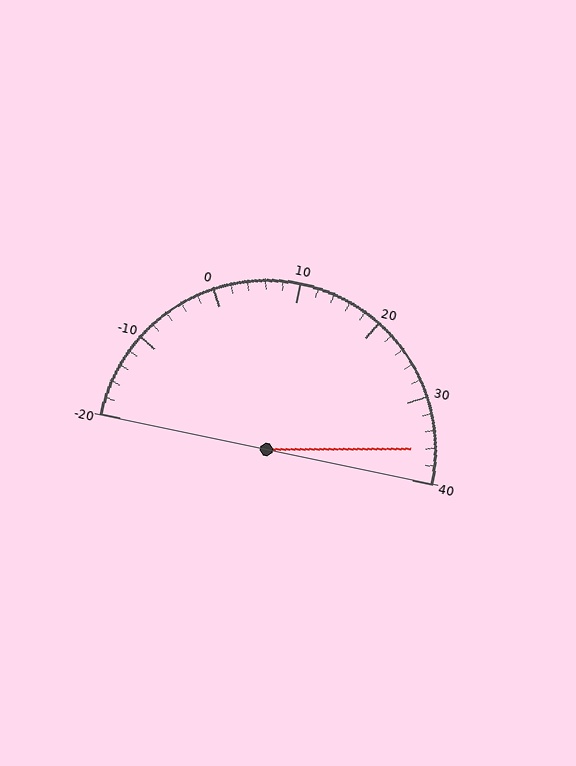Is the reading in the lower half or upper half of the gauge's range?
The reading is in the upper half of the range (-20 to 40).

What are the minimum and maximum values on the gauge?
The gauge ranges from -20 to 40.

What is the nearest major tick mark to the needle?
The nearest major tick mark is 40.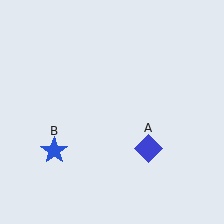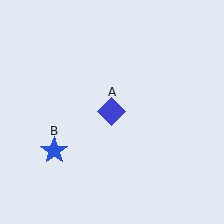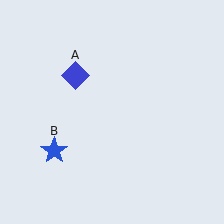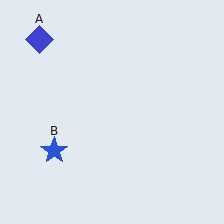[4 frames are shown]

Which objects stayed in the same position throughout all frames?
Blue star (object B) remained stationary.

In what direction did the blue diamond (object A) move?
The blue diamond (object A) moved up and to the left.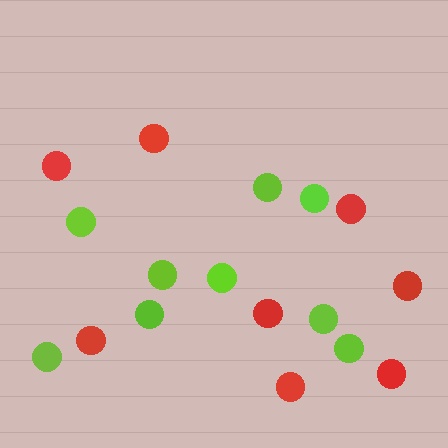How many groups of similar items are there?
There are 2 groups: one group of lime circles (9) and one group of red circles (8).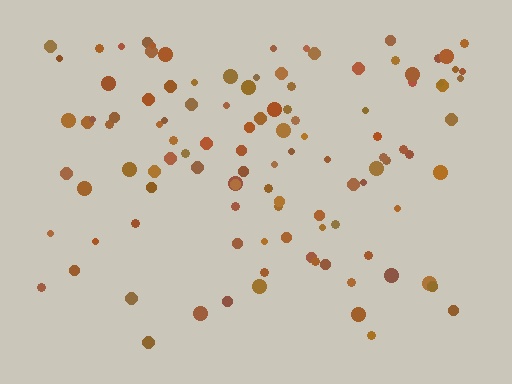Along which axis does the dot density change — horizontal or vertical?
Vertical.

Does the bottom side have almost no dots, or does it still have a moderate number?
Still a moderate number, just noticeably fewer than the top.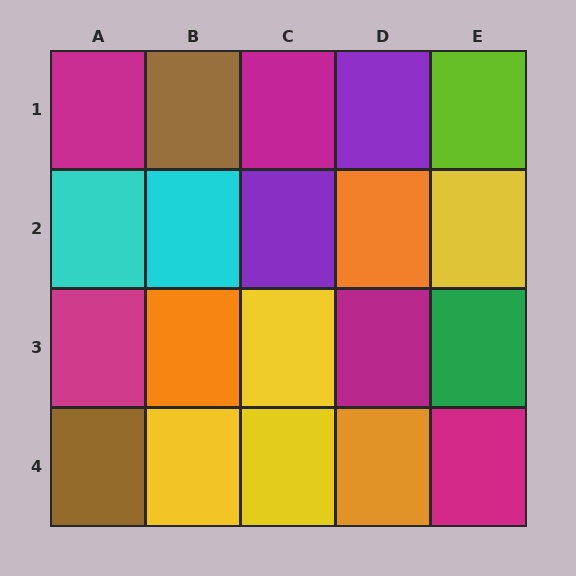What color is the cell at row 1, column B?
Brown.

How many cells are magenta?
5 cells are magenta.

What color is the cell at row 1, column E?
Lime.